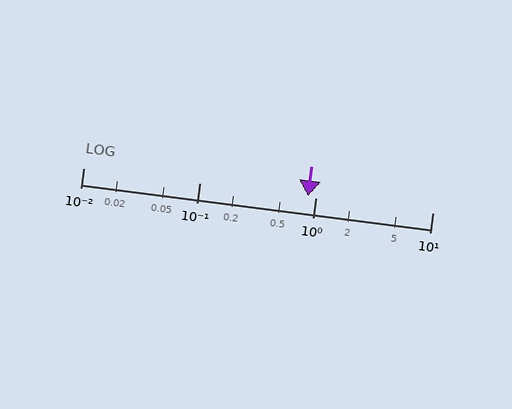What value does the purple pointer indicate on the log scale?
The pointer indicates approximately 0.86.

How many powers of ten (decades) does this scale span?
The scale spans 3 decades, from 0.01 to 10.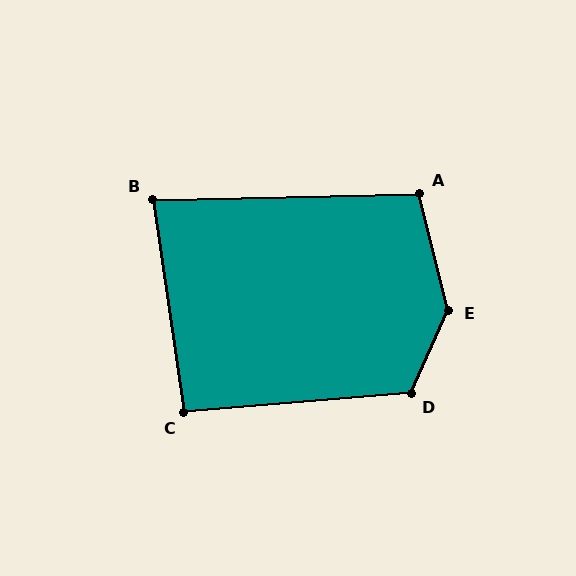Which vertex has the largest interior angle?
E, at approximately 142 degrees.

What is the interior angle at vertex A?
Approximately 103 degrees (obtuse).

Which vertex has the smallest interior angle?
B, at approximately 83 degrees.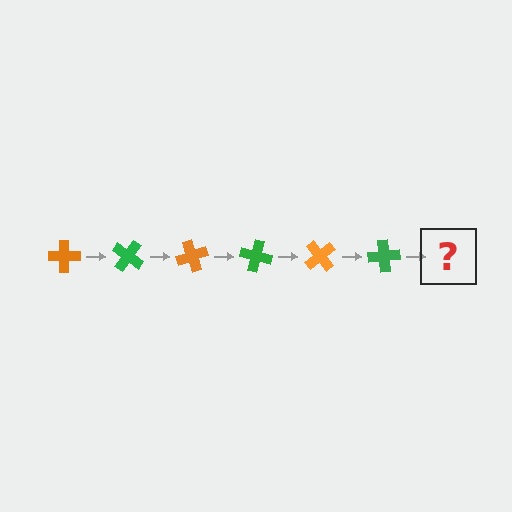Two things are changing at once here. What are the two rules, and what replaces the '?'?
The two rules are that it rotates 35 degrees each step and the color cycles through orange and green. The '?' should be an orange cross, rotated 210 degrees from the start.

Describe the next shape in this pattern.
It should be an orange cross, rotated 210 degrees from the start.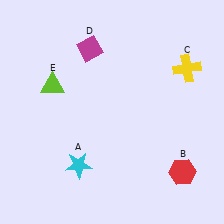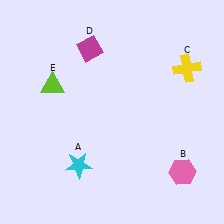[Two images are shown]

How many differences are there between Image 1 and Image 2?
There is 1 difference between the two images.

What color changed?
The hexagon (B) changed from red in Image 1 to pink in Image 2.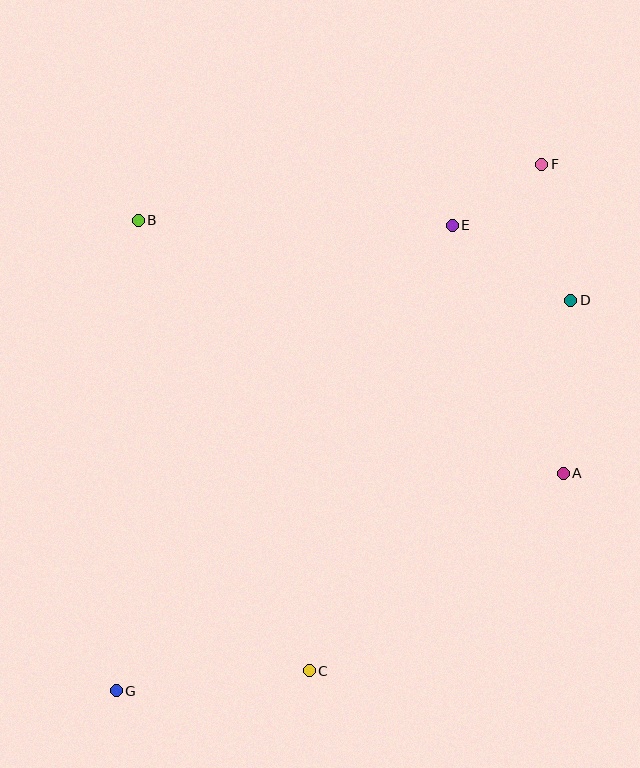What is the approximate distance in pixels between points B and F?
The distance between B and F is approximately 407 pixels.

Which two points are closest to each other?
Points E and F are closest to each other.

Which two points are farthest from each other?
Points F and G are farthest from each other.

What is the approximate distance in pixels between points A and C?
The distance between A and C is approximately 322 pixels.